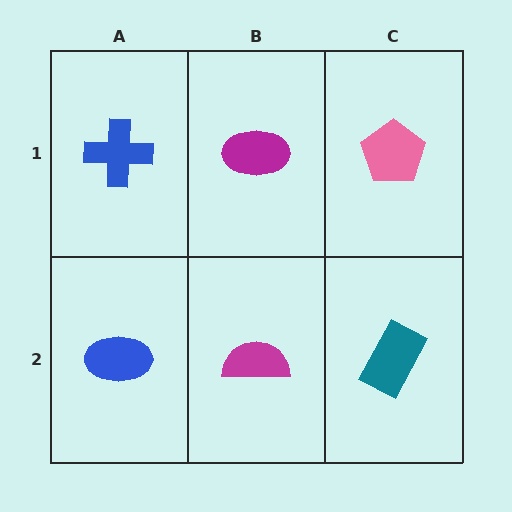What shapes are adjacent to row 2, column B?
A magenta ellipse (row 1, column B), a blue ellipse (row 2, column A), a teal rectangle (row 2, column C).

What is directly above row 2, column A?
A blue cross.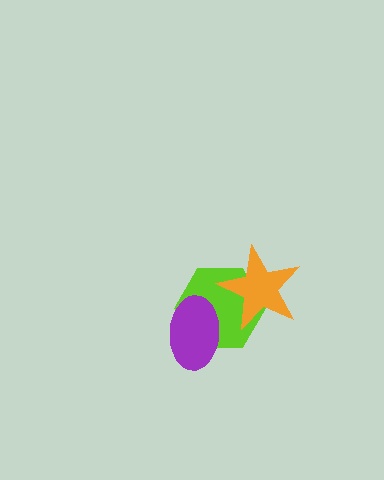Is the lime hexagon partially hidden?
Yes, it is partially covered by another shape.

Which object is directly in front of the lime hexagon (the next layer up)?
The orange star is directly in front of the lime hexagon.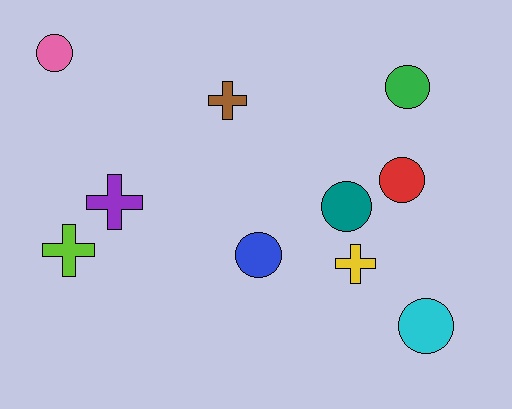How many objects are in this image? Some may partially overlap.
There are 10 objects.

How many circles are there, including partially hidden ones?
There are 6 circles.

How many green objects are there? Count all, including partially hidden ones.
There is 1 green object.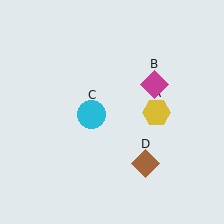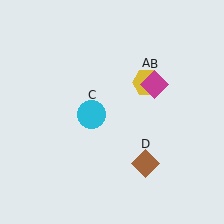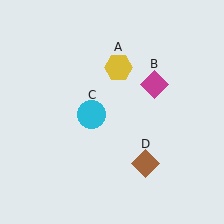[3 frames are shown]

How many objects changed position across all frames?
1 object changed position: yellow hexagon (object A).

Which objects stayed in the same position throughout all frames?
Magenta diamond (object B) and cyan circle (object C) and brown diamond (object D) remained stationary.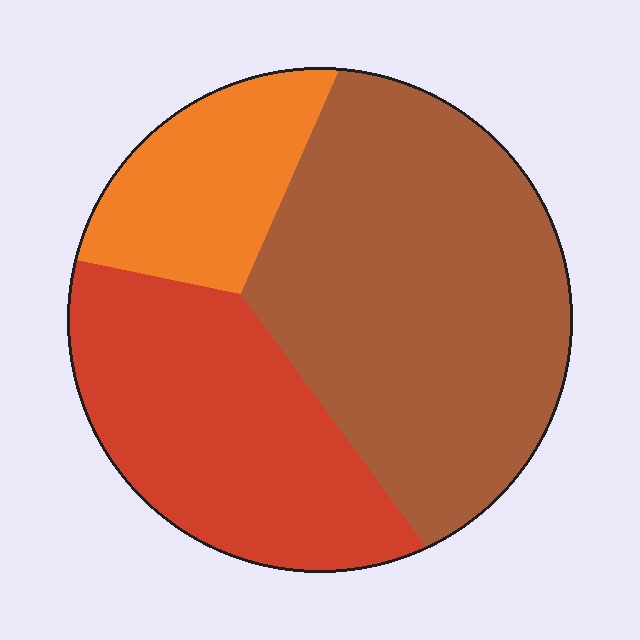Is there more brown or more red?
Brown.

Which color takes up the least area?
Orange, at roughly 15%.